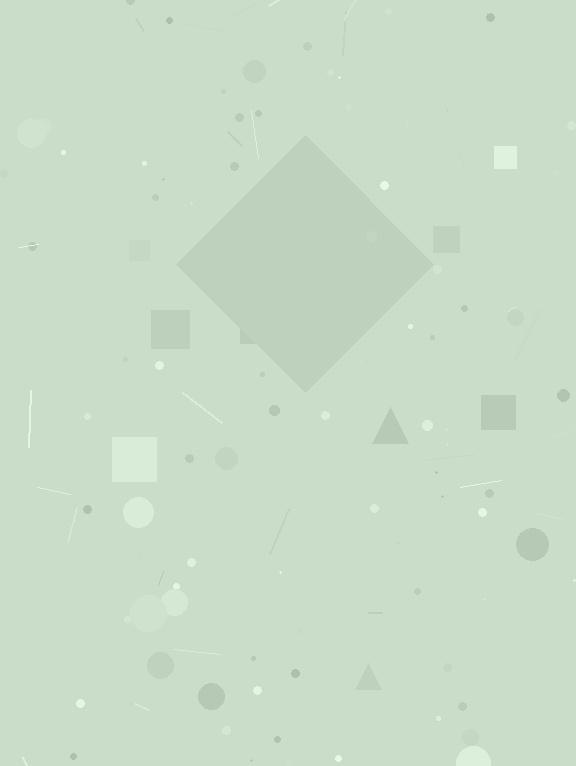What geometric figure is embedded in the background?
A diamond is embedded in the background.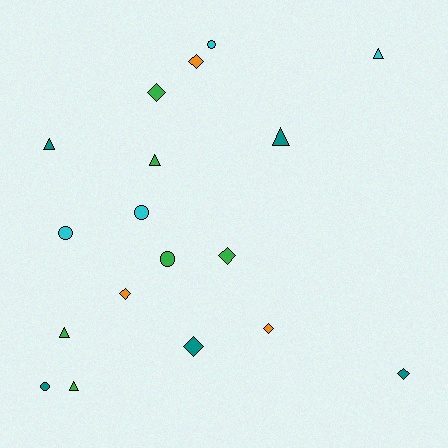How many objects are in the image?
There are 18 objects.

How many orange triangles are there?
There are no orange triangles.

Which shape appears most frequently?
Diamond, with 7 objects.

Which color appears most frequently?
Green, with 6 objects.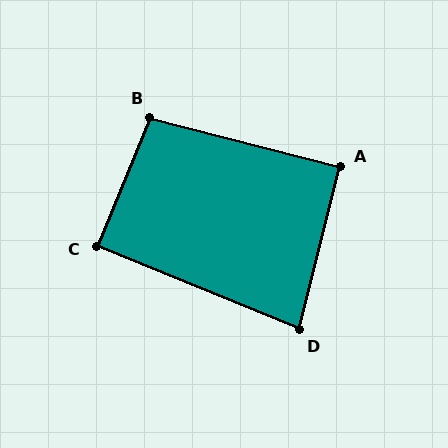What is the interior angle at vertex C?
Approximately 90 degrees (approximately right).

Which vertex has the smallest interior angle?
D, at approximately 82 degrees.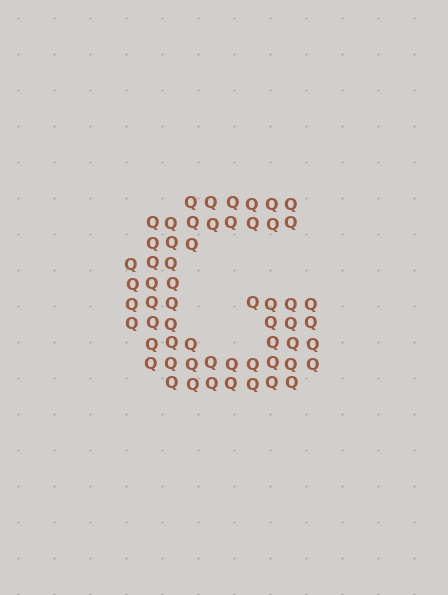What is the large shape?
The large shape is the letter G.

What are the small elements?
The small elements are letter Q's.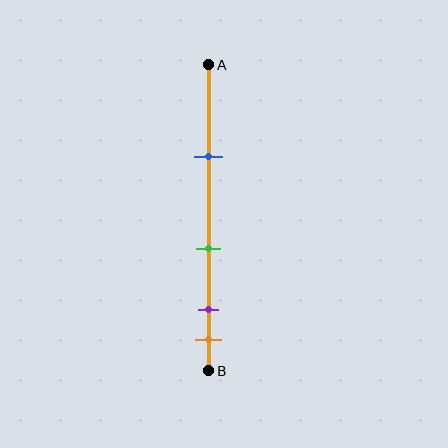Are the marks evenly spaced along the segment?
No, the marks are not evenly spaced.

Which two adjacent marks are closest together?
The purple and orange marks are the closest adjacent pair.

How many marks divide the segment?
There are 4 marks dividing the segment.